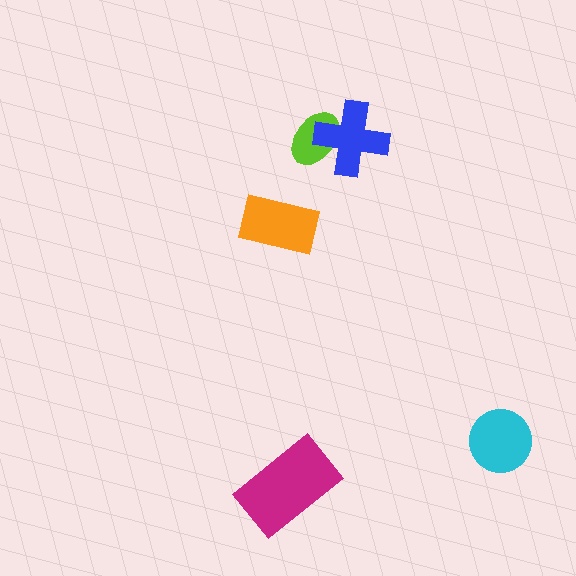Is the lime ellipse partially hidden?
Yes, it is partially covered by another shape.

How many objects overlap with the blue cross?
1 object overlaps with the blue cross.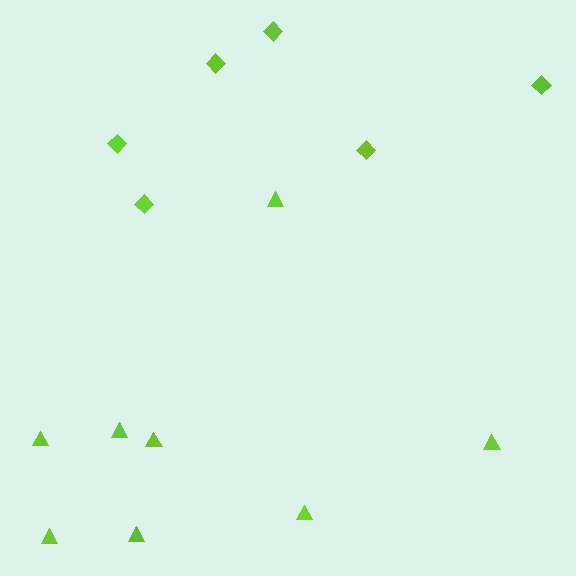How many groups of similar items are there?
There are 2 groups: one group of diamonds (6) and one group of triangles (8).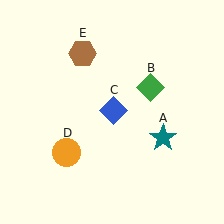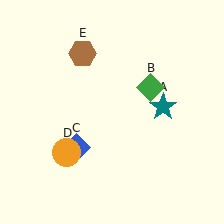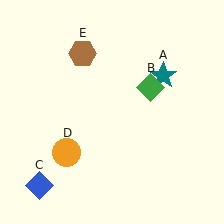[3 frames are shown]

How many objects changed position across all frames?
2 objects changed position: teal star (object A), blue diamond (object C).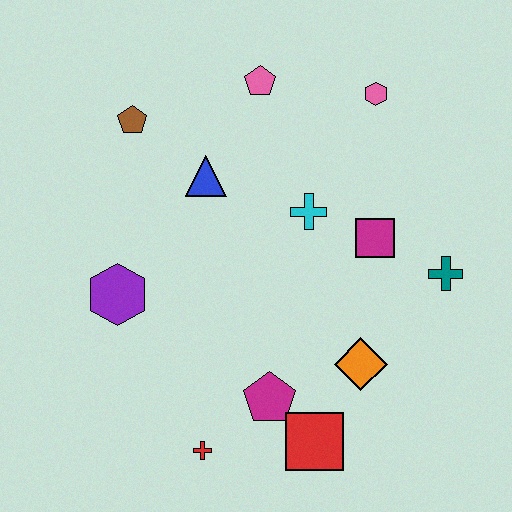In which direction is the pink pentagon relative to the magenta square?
The pink pentagon is above the magenta square.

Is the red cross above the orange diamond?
No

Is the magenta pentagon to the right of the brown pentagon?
Yes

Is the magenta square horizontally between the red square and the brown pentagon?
No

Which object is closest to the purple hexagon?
The blue triangle is closest to the purple hexagon.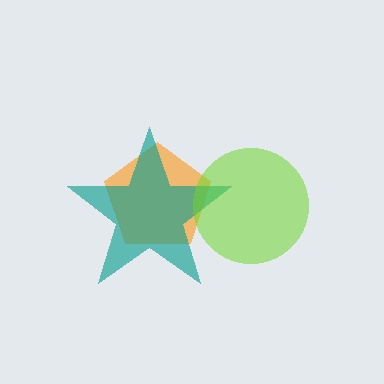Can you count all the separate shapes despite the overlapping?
Yes, there are 3 separate shapes.